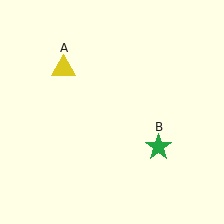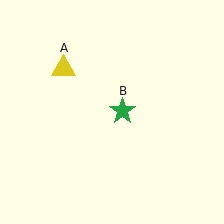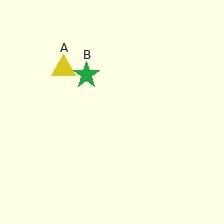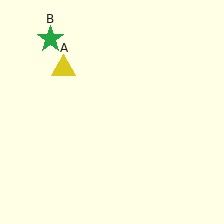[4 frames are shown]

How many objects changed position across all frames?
1 object changed position: green star (object B).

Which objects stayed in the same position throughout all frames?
Yellow triangle (object A) remained stationary.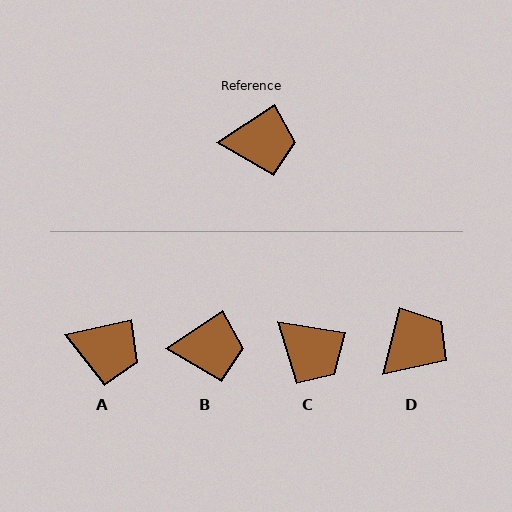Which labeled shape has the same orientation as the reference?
B.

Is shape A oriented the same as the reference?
No, it is off by about 21 degrees.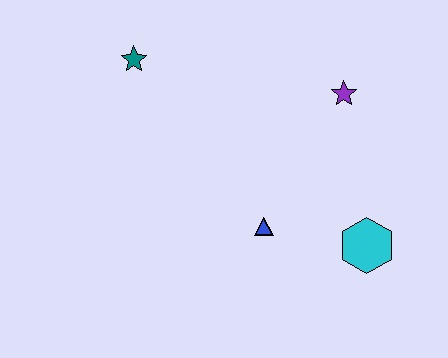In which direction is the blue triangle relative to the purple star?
The blue triangle is below the purple star.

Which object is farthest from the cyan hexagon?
The teal star is farthest from the cyan hexagon.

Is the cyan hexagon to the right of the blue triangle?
Yes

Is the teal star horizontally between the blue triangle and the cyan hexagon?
No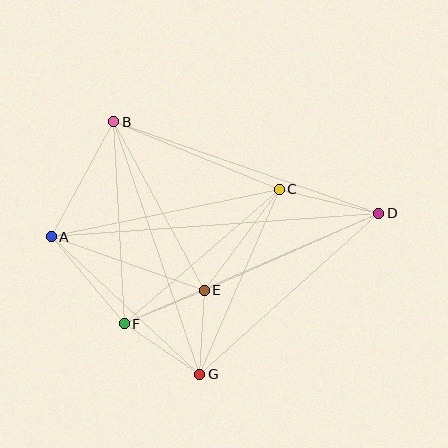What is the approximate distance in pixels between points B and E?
The distance between B and E is approximately 191 pixels.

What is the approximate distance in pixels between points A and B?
The distance between A and B is approximately 131 pixels.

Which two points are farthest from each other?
Points A and D are farthest from each other.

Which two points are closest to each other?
Points E and G are closest to each other.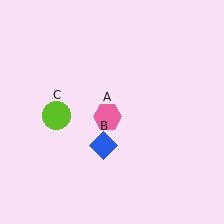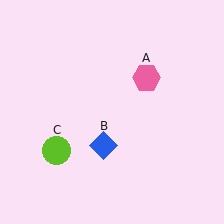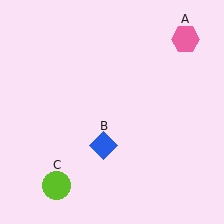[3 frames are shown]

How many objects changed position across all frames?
2 objects changed position: pink hexagon (object A), lime circle (object C).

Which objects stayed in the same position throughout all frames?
Blue diamond (object B) remained stationary.